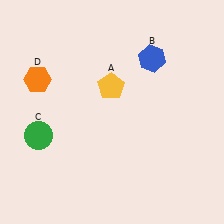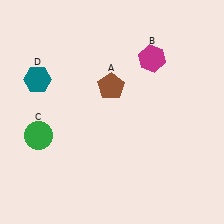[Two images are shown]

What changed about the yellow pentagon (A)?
In Image 1, A is yellow. In Image 2, it changed to brown.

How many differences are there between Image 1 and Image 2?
There are 3 differences between the two images.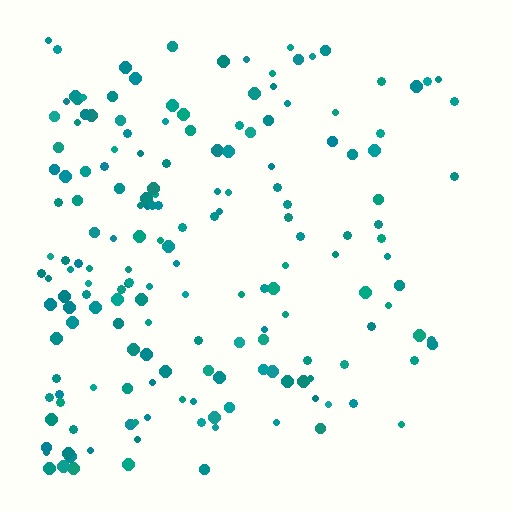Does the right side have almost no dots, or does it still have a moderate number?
Still a moderate number, just noticeably fewer than the left.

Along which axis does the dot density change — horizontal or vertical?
Horizontal.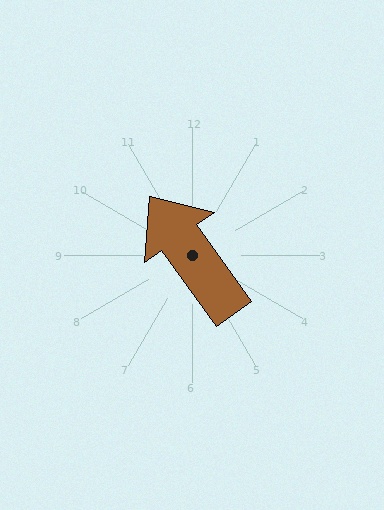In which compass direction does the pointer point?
Northwest.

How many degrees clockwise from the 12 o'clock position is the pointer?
Approximately 324 degrees.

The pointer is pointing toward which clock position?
Roughly 11 o'clock.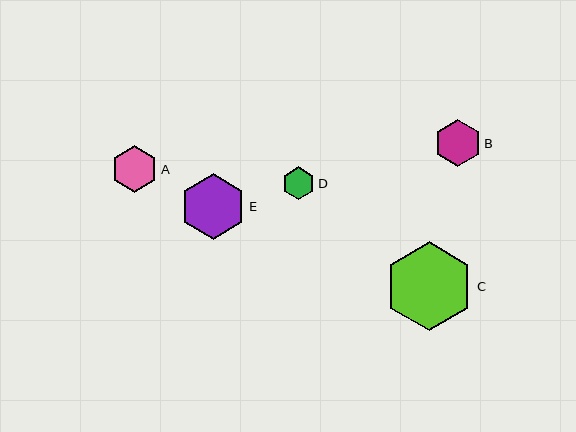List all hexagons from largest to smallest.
From largest to smallest: C, E, B, A, D.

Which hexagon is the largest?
Hexagon C is the largest with a size of approximately 89 pixels.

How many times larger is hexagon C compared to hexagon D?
Hexagon C is approximately 2.7 times the size of hexagon D.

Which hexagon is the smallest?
Hexagon D is the smallest with a size of approximately 33 pixels.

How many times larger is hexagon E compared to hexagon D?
Hexagon E is approximately 2.0 times the size of hexagon D.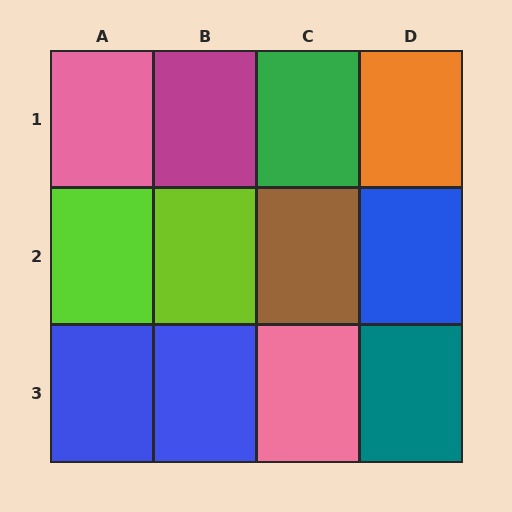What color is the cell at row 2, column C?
Brown.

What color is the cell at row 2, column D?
Blue.